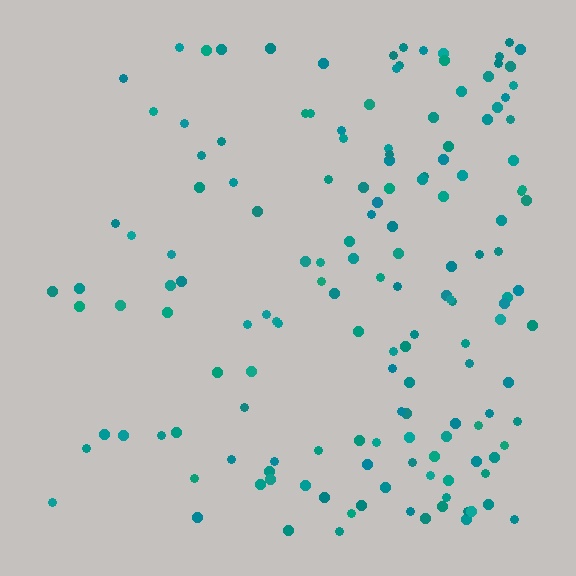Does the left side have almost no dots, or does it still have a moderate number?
Still a moderate number, just noticeably fewer than the right.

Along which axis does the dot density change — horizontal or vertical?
Horizontal.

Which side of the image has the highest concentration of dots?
The right.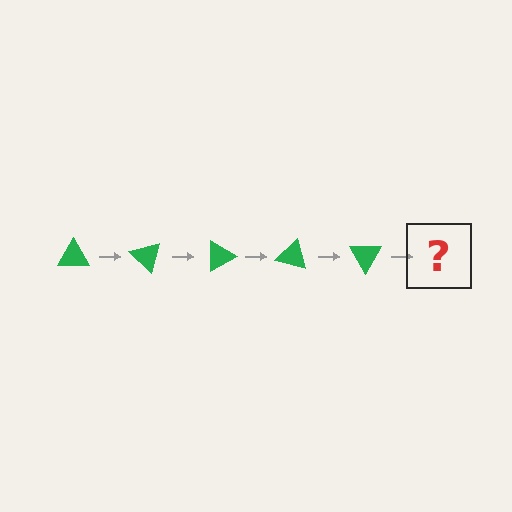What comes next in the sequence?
The next element should be a green triangle rotated 225 degrees.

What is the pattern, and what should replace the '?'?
The pattern is that the triangle rotates 45 degrees each step. The '?' should be a green triangle rotated 225 degrees.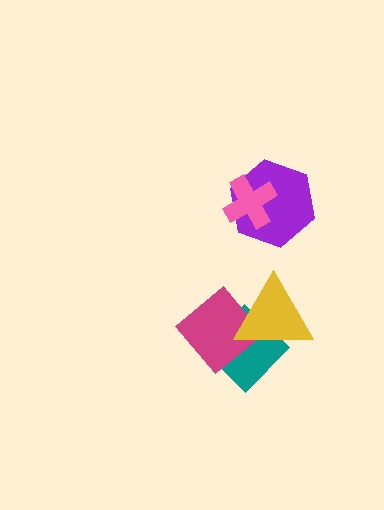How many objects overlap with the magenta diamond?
2 objects overlap with the magenta diamond.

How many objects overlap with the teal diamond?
2 objects overlap with the teal diamond.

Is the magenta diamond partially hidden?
Yes, it is partially covered by another shape.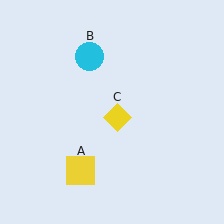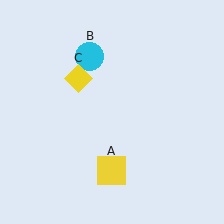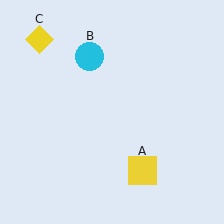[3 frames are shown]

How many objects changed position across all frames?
2 objects changed position: yellow square (object A), yellow diamond (object C).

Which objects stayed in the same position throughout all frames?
Cyan circle (object B) remained stationary.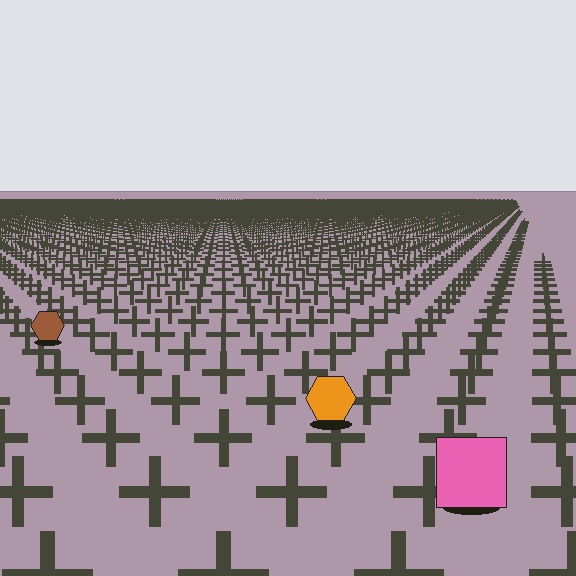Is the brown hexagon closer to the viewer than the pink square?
No. The pink square is closer — you can tell from the texture gradient: the ground texture is coarser near it.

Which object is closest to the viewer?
The pink square is closest. The texture marks near it are larger and more spread out.